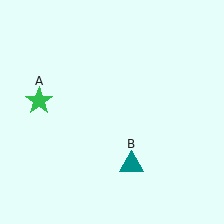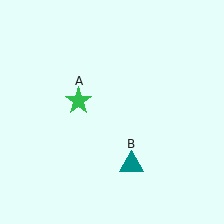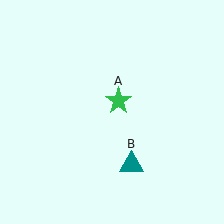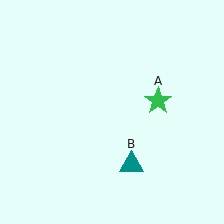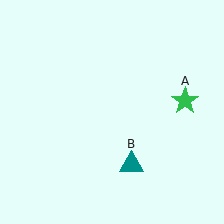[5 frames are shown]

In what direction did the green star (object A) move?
The green star (object A) moved right.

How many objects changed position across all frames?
1 object changed position: green star (object A).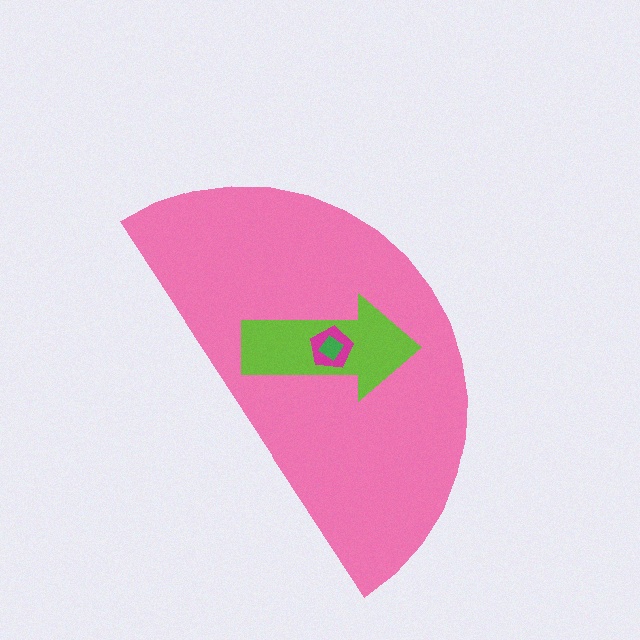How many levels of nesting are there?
4.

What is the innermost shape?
The green diamond.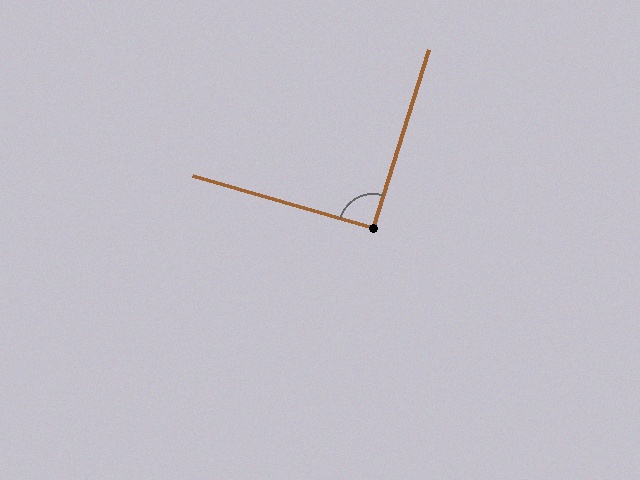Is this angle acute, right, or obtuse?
It is approximately a right angle.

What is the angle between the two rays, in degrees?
Approximately 91 degrees.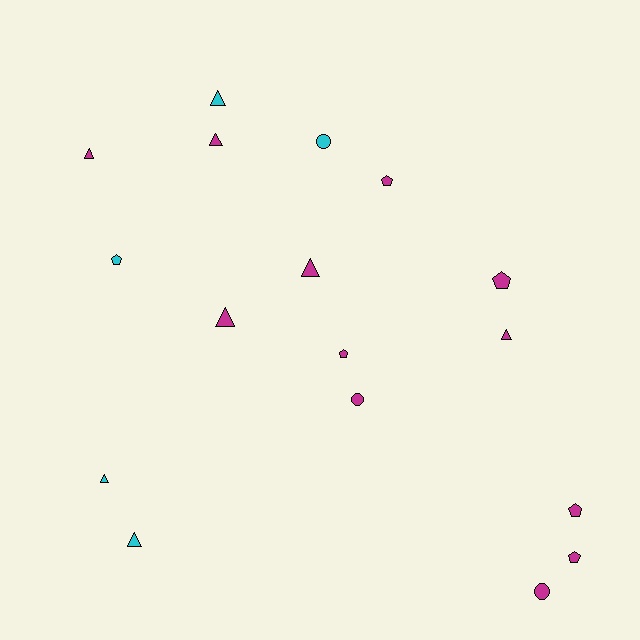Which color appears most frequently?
Magenta, with 12 objects.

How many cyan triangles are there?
There are 3 cyan triangles.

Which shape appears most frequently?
Triangle, with 8 objects.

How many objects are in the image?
There are 17 objects.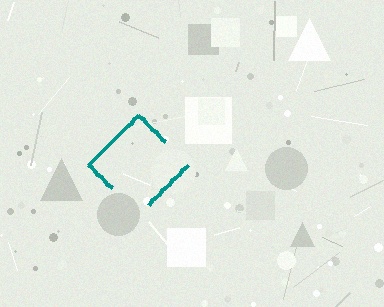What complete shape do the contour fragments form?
The contour fragments form a diamond.